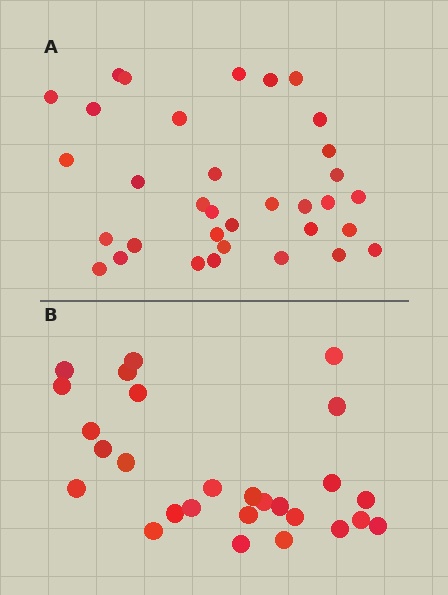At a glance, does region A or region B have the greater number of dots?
Region A (the top region) has more dots.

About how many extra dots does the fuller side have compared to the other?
Region A has roughly 8 or so more dots than region B.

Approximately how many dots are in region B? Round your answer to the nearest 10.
About 30 dots. (The exact count is 27, which rounds to 30.)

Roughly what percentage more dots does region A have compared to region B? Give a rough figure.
About 25% more.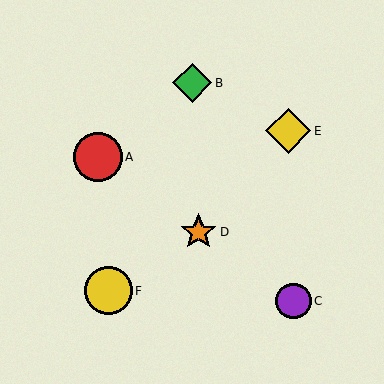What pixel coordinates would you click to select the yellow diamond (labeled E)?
Click at (288, 131) to select the yellow diamond E.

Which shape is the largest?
The red circle (labeled A) is the largest.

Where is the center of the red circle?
The center of the red circle is at (98, 157).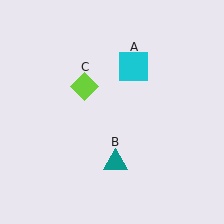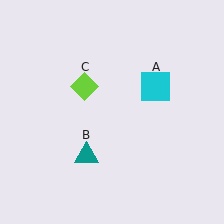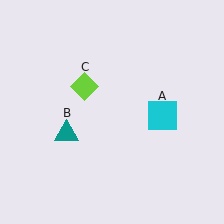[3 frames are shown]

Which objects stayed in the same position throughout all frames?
Lime diamond (object C) remained stationary.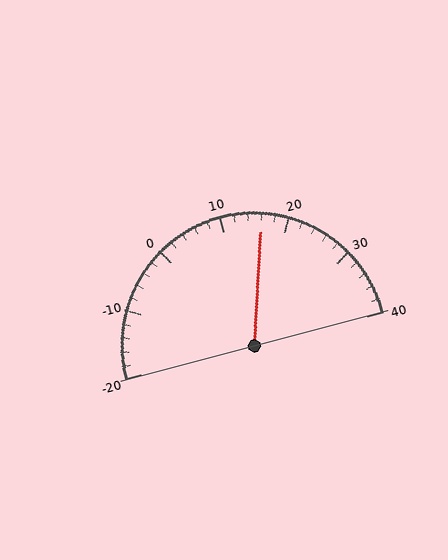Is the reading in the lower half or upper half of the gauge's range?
The reading is in the upper half of the range (-20 to 40).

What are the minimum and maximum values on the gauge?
The gauge ranges from -20 to 40.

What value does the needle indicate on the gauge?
The needle indicates approximately 16.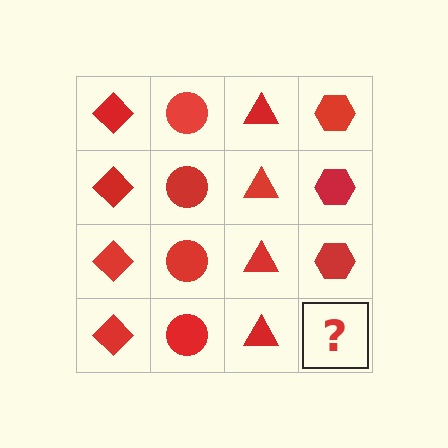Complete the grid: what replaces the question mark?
The question mark should be replaced with a red hexagon.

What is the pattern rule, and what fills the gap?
The rule is that each column has a consistent shape. The gap should be filled with a red hexagon.